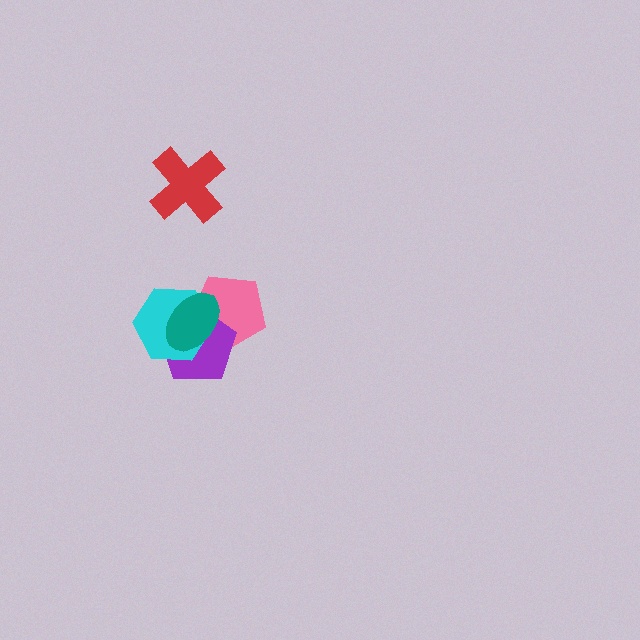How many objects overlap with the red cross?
0 objects overlap with the red cross.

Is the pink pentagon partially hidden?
Yes, it is partially covered by another shape.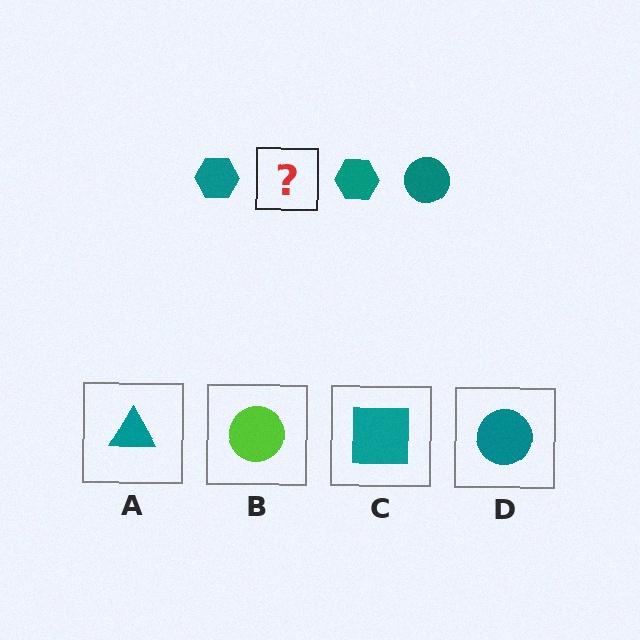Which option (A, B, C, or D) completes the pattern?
D.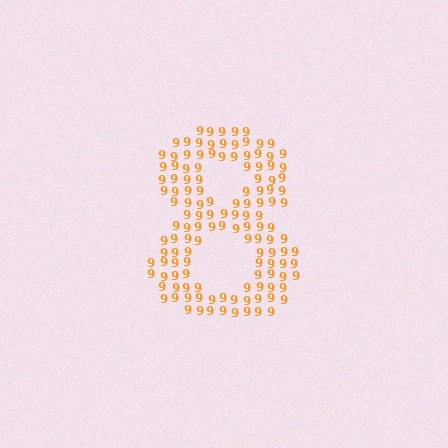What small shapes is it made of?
It is made of small digit 9's.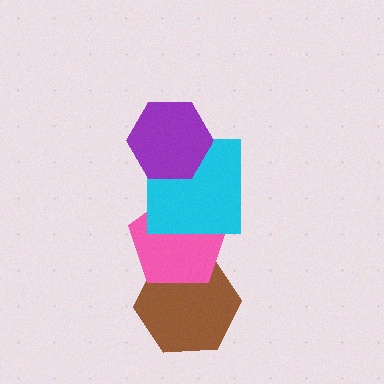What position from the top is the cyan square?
The cyan square is 2nd from the top.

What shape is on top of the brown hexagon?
The pink pentagon is on top of the brown hexagon.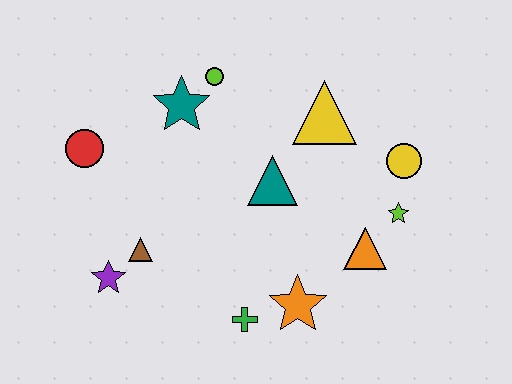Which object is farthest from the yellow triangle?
The purple star is farthest from the yellow triangle.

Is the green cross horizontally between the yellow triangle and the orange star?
No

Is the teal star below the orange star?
No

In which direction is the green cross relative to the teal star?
The green cross is below the teal star.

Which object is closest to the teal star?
The lime circle is closest to the teal star.